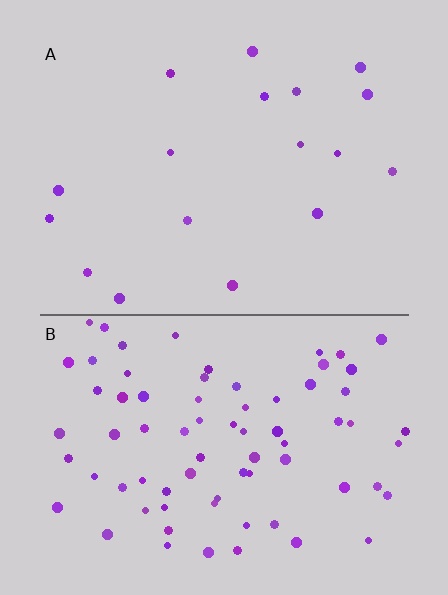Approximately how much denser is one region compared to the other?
Approximately 4.3× — region B over region A.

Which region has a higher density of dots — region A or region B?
B (the bottom).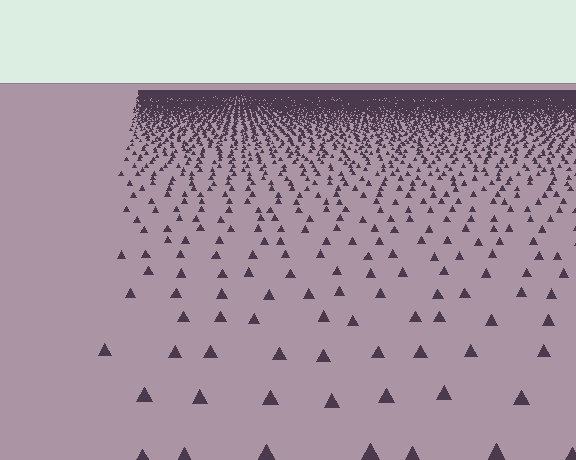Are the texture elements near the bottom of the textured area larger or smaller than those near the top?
Larger. Near the bottom, elements are closer to the viewer and appear at a bigger on-screen size.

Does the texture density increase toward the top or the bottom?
Density increases toward the top.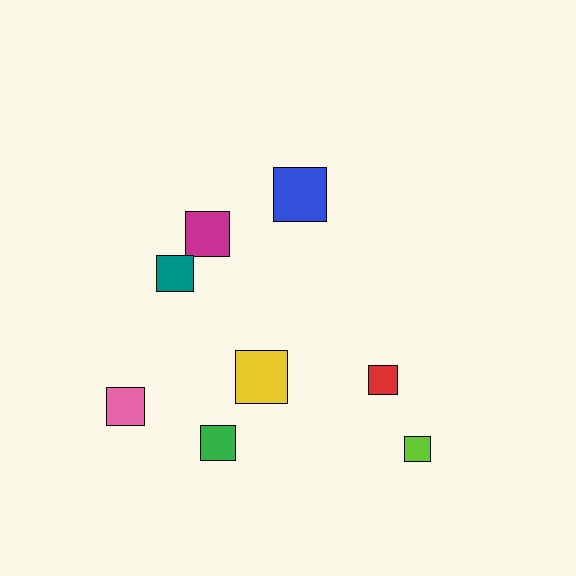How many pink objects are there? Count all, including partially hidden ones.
There is 1 pink object.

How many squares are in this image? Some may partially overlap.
There are 8 squares.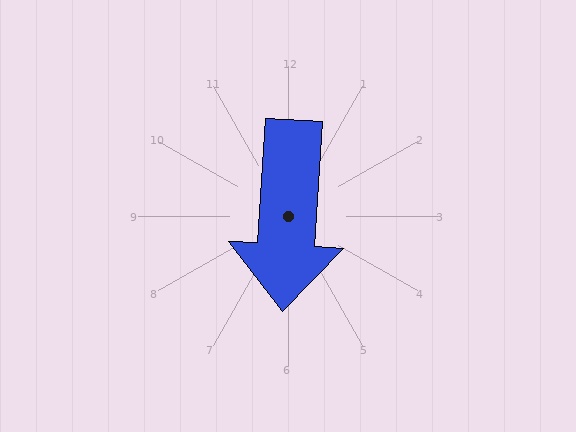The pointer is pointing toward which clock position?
Roughly 6 o'clock.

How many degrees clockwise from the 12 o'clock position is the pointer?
Approximately 184 degrees.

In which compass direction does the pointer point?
South.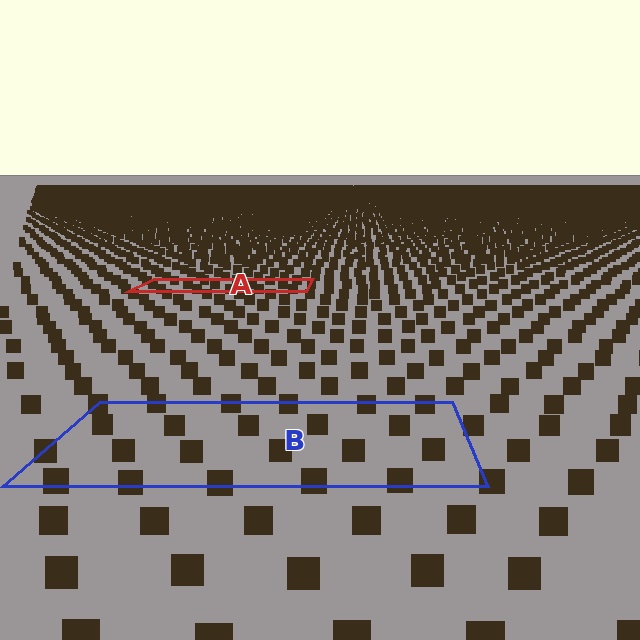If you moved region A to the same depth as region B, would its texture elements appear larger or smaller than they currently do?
They would appear larger. At a closer depth, the same texture elements are projected at a bigger on-screen size.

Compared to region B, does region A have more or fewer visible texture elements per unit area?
Region A has more texture elements per unit area — they are packed more densely because it is farther away.